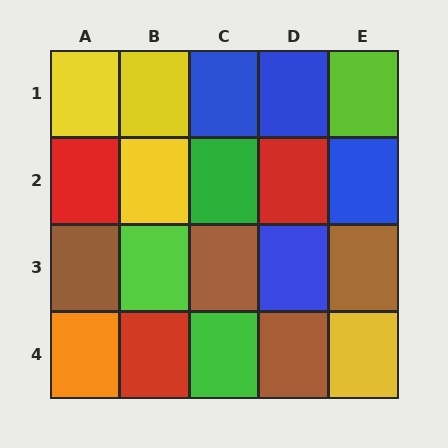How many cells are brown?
4 cells are brown.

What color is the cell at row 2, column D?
Red.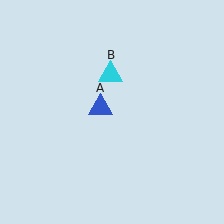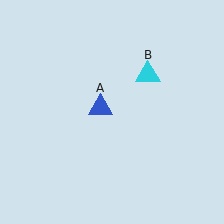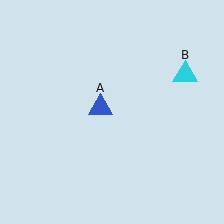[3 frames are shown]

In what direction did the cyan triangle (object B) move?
The cyan triangle (object B) moved right.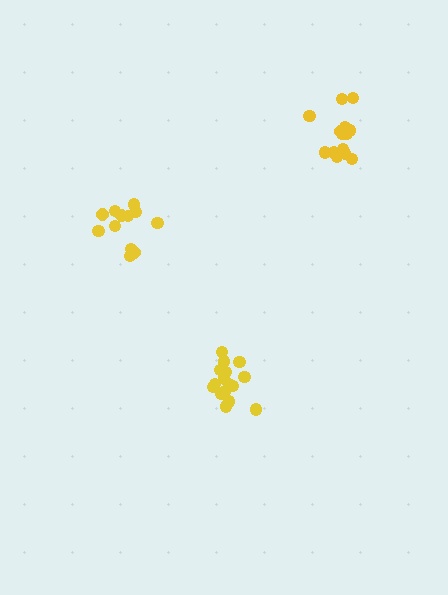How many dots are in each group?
Group 1: 12 dots, Group 2: 16 dots, Group 3: 17 dots (45 total).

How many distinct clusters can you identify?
There are 3 distinct clusters.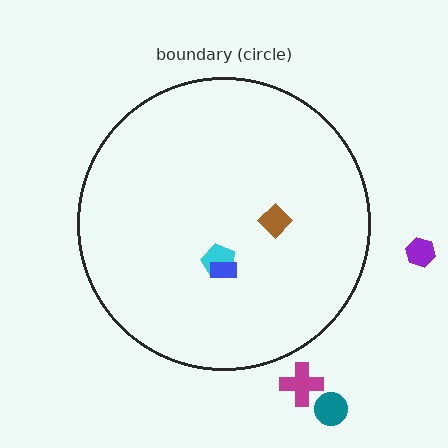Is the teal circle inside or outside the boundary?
Outside.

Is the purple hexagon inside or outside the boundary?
Outside.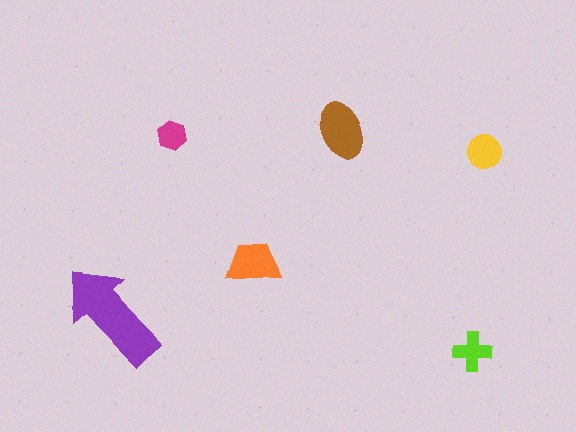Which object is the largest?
The purple arrow.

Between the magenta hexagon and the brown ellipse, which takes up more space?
The brown ellipse.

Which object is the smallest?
The magenta hexagon.